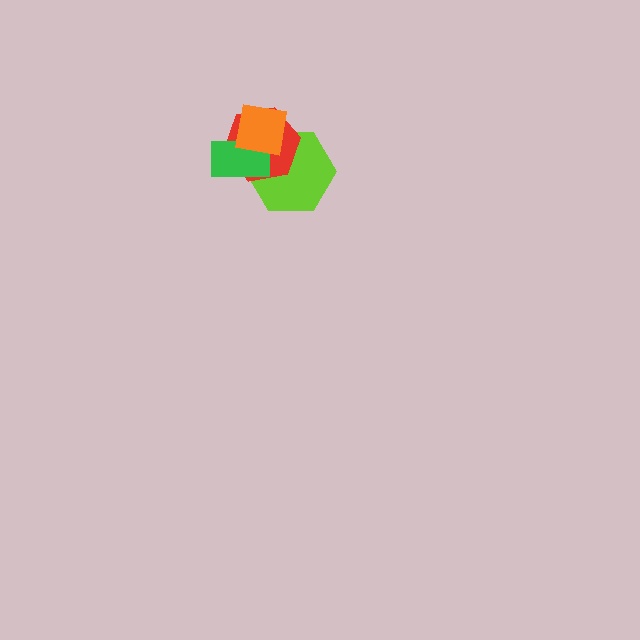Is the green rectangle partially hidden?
Yes, it is partially covered by another shape.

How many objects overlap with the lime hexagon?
3 objects overlap with the lime hexagon.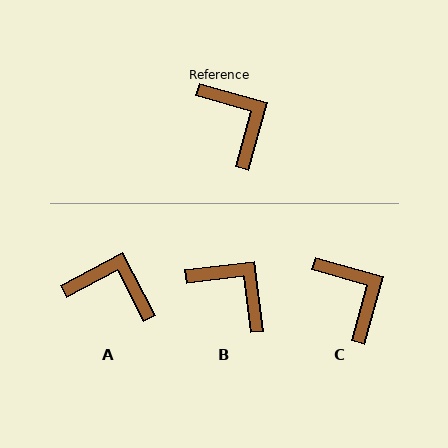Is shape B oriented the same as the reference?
No, it is off by about 23 degrees.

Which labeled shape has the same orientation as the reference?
C.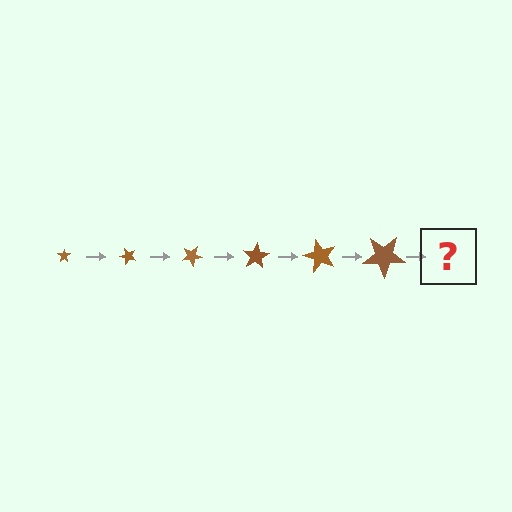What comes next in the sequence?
The next element should be a star, larger than the previous one and rotated 300 degrees from the start.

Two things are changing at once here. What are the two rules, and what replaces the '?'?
The two rules are that the star grows larger each step and it rotates 50 degrees each step. The '?' should be a star, larger than the previous one and rotated 300 degrees from the start.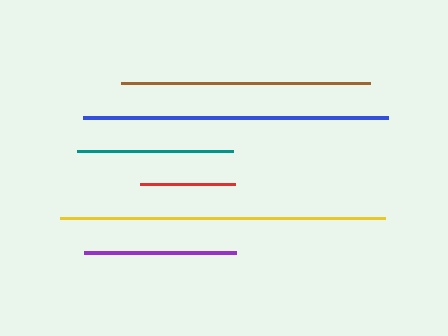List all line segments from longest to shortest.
From longest to shortest: yellow, blue, brown, teal, purple, red.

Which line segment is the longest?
The yellow line is the longest at approximately 326 pixels.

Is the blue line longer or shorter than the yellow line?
The yellow line is longer than the blue line.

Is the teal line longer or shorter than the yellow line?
The yellow line is longer than the teal line.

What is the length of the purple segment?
The purple segment is approximately 152 pixels long.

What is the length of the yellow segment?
The yellow segment is approximately 326 pixels long.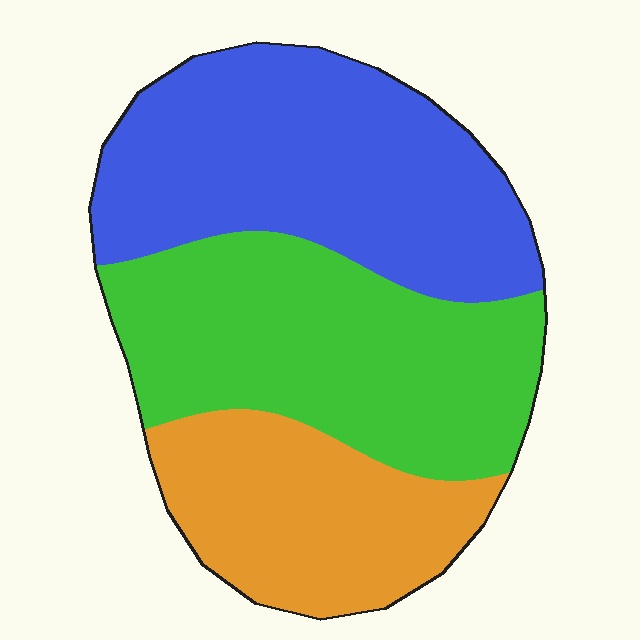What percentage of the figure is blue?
Blue takes up about three eighths (3/8) of the figure.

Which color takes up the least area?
Orange, at roughly 25%.